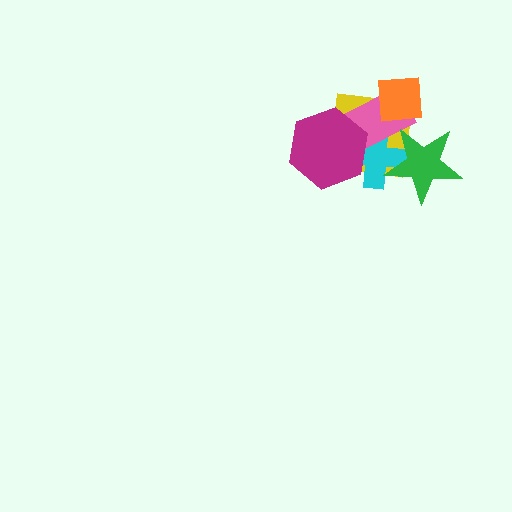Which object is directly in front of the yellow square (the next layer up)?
The cyan cross is directly in front of the yellow square.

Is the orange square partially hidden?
No, no other shape covers it.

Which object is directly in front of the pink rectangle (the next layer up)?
The orange square is directly in front of the pink rectangle.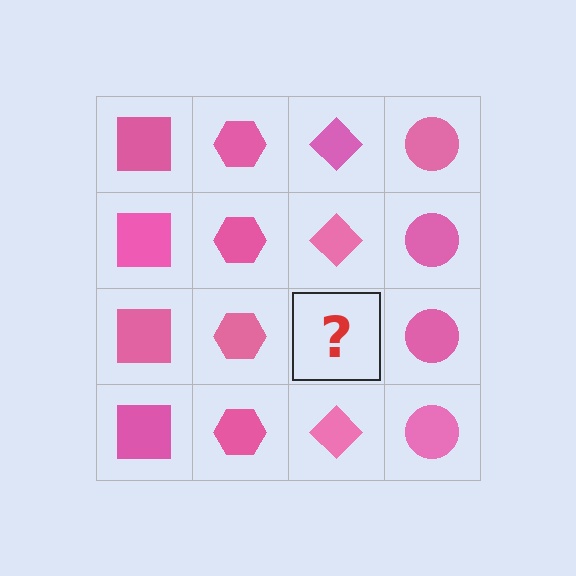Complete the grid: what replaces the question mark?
The question mark should be replaced with a pink diamond.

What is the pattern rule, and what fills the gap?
The rule is that each column has a consistent shape. The gap should be filled with a pink diamond.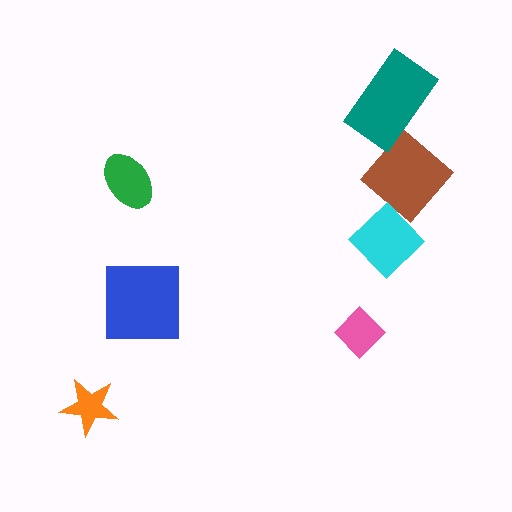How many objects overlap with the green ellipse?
0 objects overlap with the green ellipse.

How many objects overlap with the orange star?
0 objects overlap with the orange star.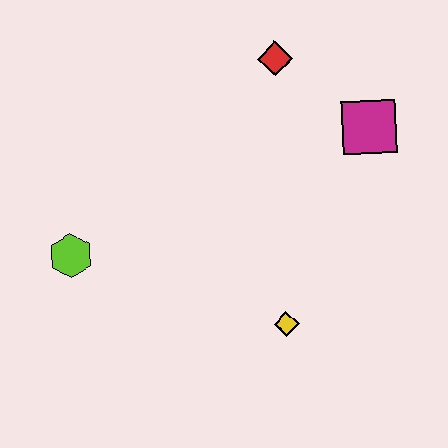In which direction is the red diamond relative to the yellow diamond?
The red diamond is above the yellow diamond.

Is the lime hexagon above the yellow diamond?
Yes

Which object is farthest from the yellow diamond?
The red diamond is farthest from the yellow diamond.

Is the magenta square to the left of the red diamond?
No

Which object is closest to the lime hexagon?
The yellow diamond is closest to the lime hexagon.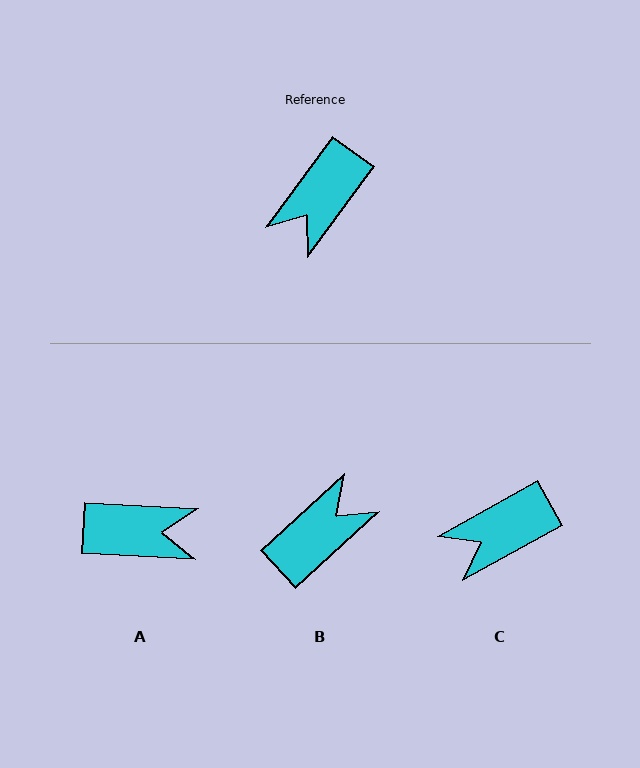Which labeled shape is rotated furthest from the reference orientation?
B, about 169 degrees away.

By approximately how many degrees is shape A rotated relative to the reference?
Approximately 123 degrees counter-clockwise.